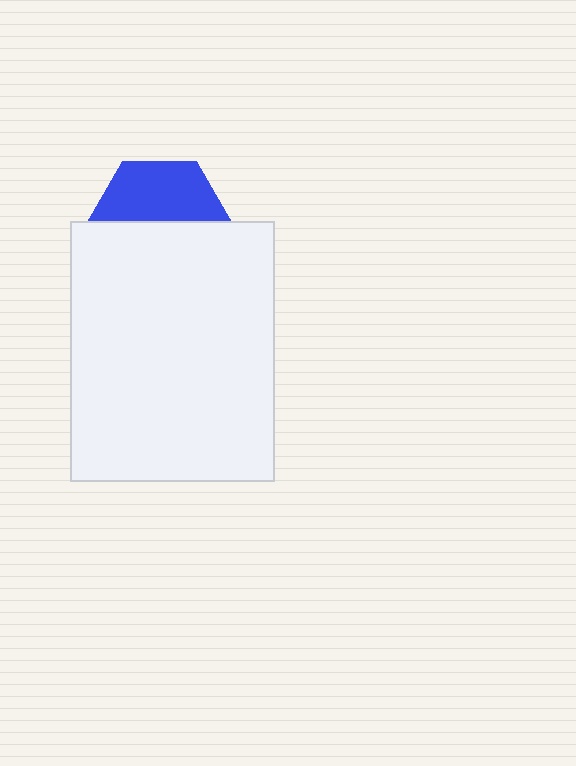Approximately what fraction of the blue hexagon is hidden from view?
Roughly 54% of the blue hexagon is hidden behind the white rectangle.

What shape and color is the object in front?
The object in front is a white rectangle.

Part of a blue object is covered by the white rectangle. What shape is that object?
It is a hexagon.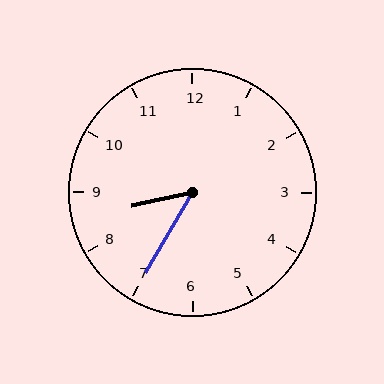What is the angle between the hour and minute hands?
Approximately 48 degrees.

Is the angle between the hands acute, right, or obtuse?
It is acute.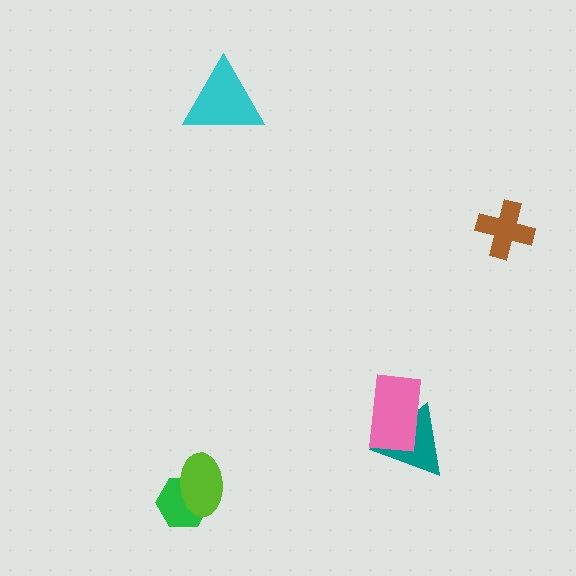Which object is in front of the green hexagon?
The lime ellipse is in front of the green hexagon.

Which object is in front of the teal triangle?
The pink rectangle is in front of the teal triangle.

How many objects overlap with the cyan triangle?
0 objects overlap with the cyan triangle.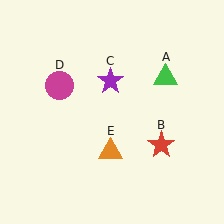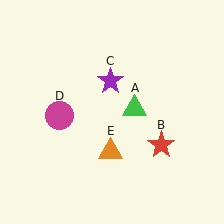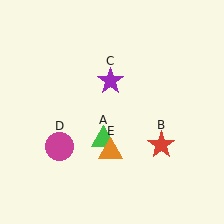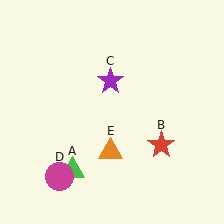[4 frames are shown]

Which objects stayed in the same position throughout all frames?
Red star (object B) and purple star (object C) and orange triangle (object E) remained stationary.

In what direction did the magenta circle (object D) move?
The magenta circle (object D) moved down.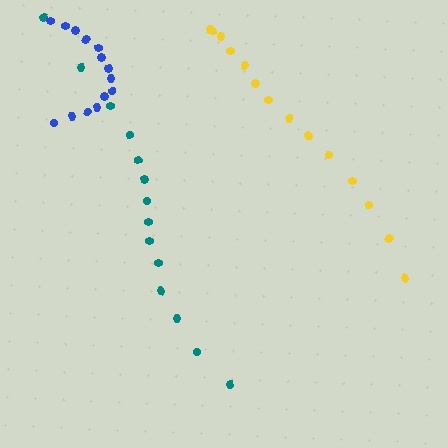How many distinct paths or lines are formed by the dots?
There are 3 distinct paths.